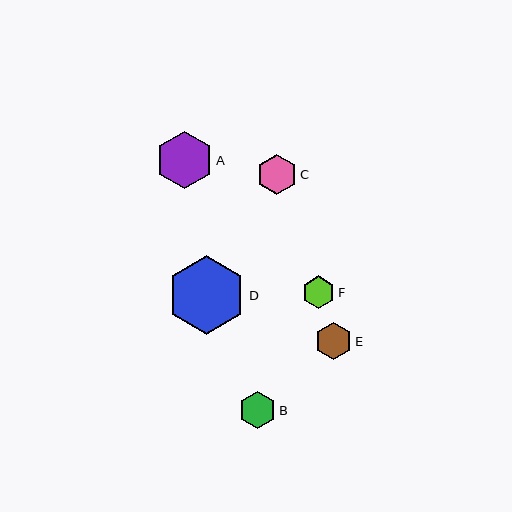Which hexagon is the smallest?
Hexagon F is the smallest with a size of approximately 32 pixels.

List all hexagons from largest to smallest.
From largest to smallest: D, A, C, E, B, F.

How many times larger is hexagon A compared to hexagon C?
Hexagon A is approximately 1.4 times the size of hexagon C.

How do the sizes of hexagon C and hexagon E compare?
Hexagon C and hexagon E are approximately the same size.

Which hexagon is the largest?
Hexagon D is the largest with a size of approximately 79 pixels.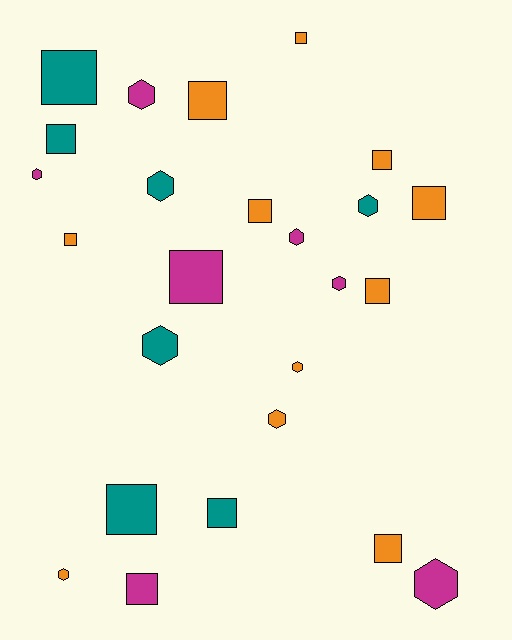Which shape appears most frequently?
Square, with 14 objects.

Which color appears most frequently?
Orange, with 11 objects.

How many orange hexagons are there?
There are 3 orange hexagons.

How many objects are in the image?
There are 25 objects.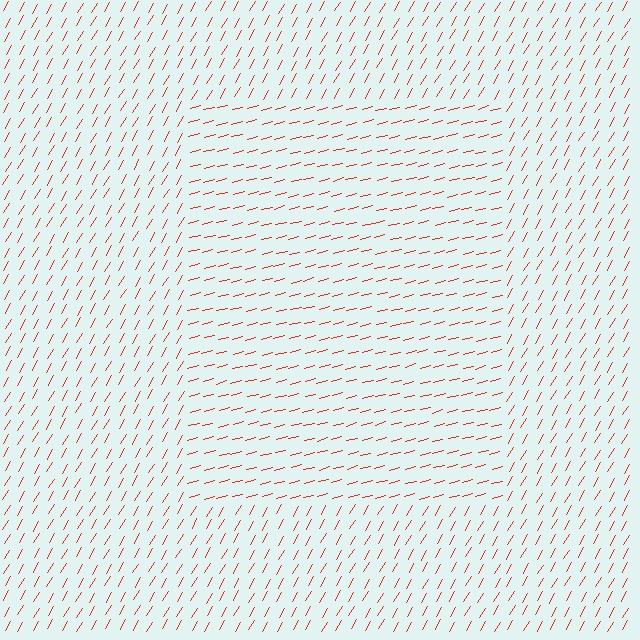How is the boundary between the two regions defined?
The boundary is defined purely by a change in line orientation (approximately 45 degrees difference). All lines are the same color and thickness.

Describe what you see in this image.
The image is filled with small red line segments. A rectangle region in the image has lines oriented differently from the surrounding lines, creating a visible texture boundary.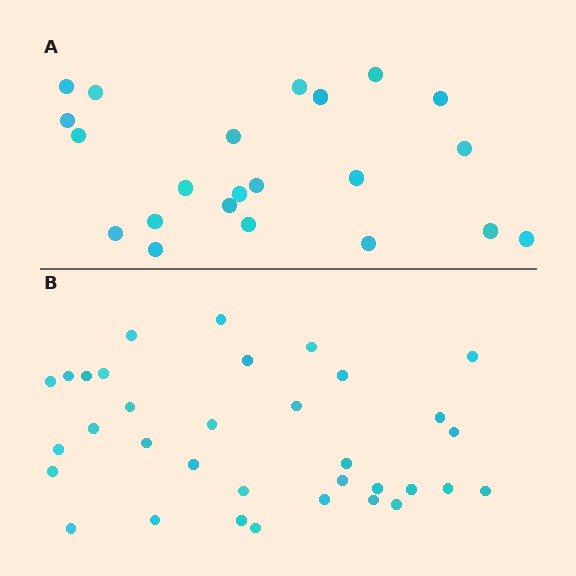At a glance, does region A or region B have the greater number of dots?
Region B (the bottom region) has more dots.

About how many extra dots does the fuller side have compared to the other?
Region B has roughly 12 or so more dots than region A.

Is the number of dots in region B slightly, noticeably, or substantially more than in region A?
Region B has substantially more. The ratio is roughly 1.5 to 1.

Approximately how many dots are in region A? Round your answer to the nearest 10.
About 20 dots. (The exact count is 22, which rounds to 20.)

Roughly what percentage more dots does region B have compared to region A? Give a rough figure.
About 55% more.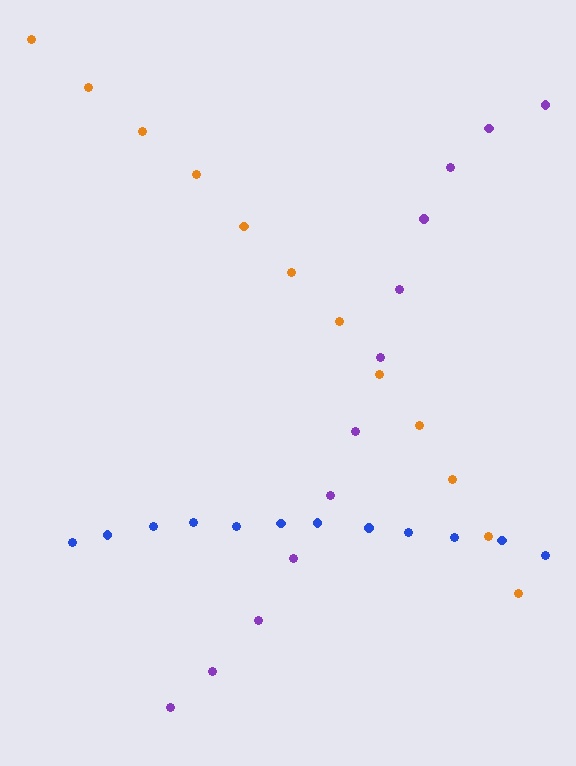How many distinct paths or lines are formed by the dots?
There are 3 distinct paths.